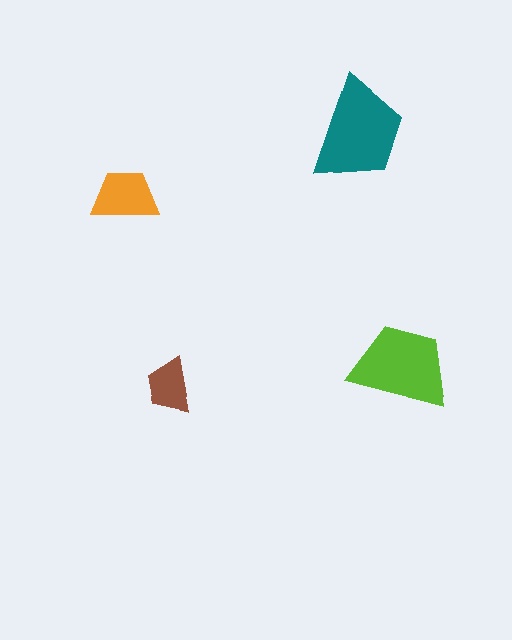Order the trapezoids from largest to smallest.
the teal one, the lime one, the orange one, the brown one.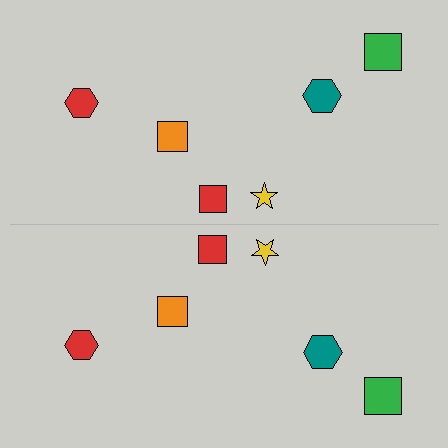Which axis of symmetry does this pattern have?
The pattern has a horizontal axis of symmetry running through the center of the image.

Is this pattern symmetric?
Yes, this pattern has bilateral (reflection) symmetry.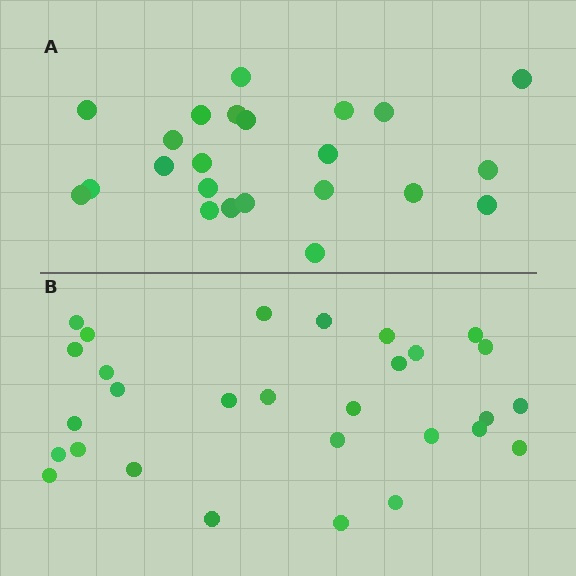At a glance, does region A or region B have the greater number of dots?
Region B (the bottom region) has more dots.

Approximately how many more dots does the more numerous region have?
Region B has about 6 more dots than region A.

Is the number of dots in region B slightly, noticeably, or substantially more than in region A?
Region B has noticeably more, but not dramatically so. The ratio is roughly 1.3 to 1.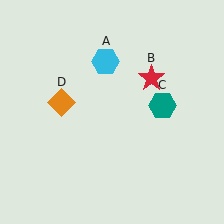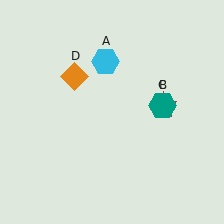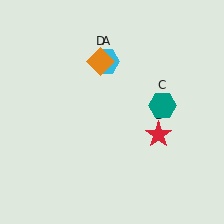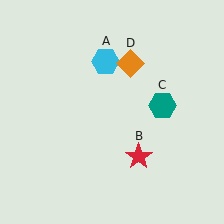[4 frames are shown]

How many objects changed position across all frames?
2 objects changed position: red star (object B), orange diamond (object D).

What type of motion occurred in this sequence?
The red star (object B), orange diamond (object D) rotated clockwise around the center of the scene.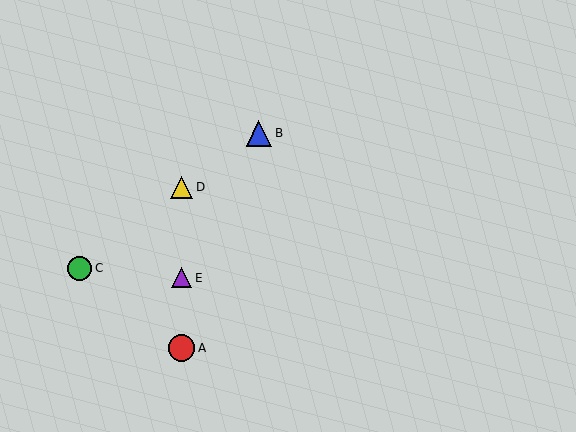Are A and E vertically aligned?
Yes, both are at x≈181.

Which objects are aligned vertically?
Objects A, D, E are aligned vertically.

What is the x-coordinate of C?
Object C is at x≈80.